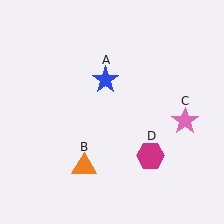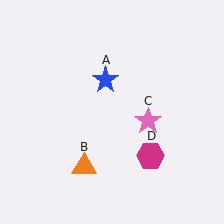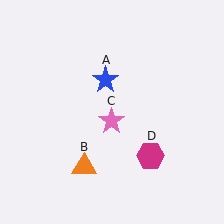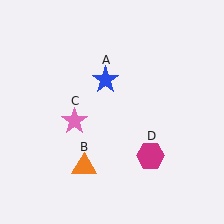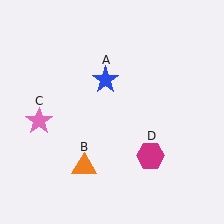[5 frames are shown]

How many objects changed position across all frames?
1 object changed position: pink star (object C).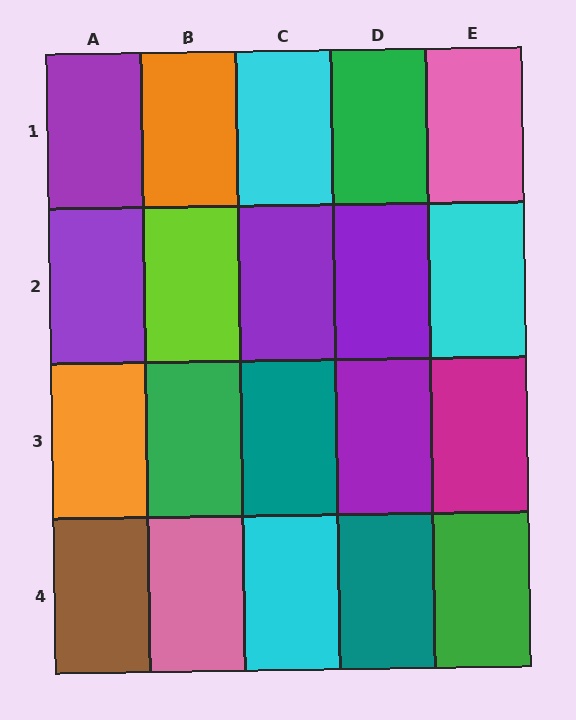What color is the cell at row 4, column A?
Brown.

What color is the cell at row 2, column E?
Cyan.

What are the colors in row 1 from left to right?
Purple, orange, cyan, green, pink.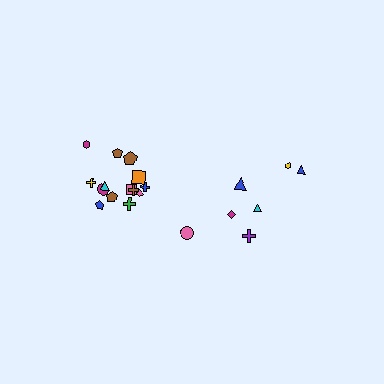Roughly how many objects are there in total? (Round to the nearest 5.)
Roughly 20 objects in total.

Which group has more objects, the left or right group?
The left group.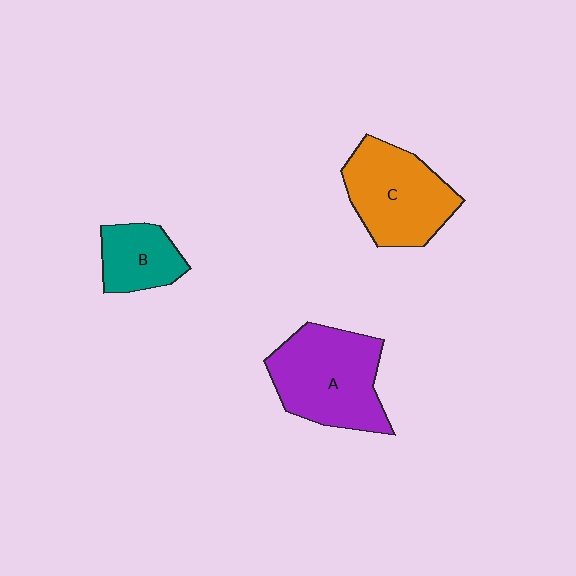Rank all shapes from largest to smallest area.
From largest to smallest: A (purple), C (orange), B (teal).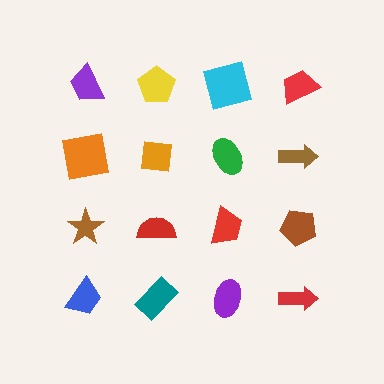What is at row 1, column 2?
A yellow pentagon.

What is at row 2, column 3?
A green ellipse.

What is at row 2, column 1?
An orange square.